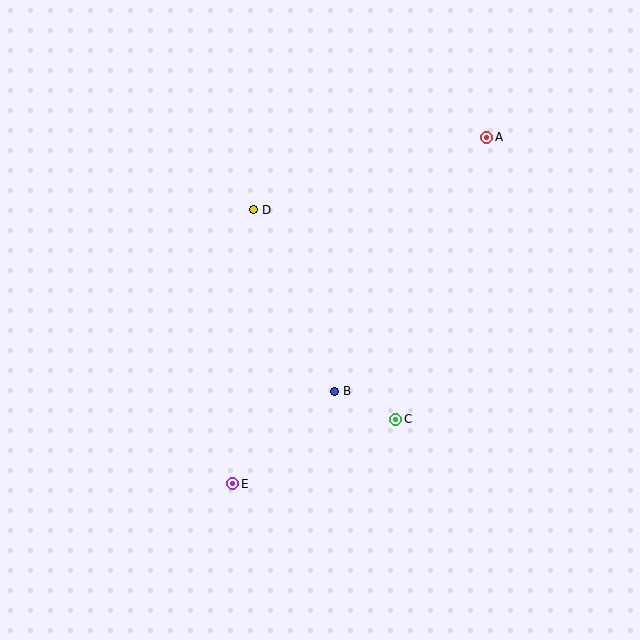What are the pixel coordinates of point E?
Point E is at (233, 484).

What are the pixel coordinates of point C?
Point C is at (396, 419).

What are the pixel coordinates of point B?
Point B is at (335, 391).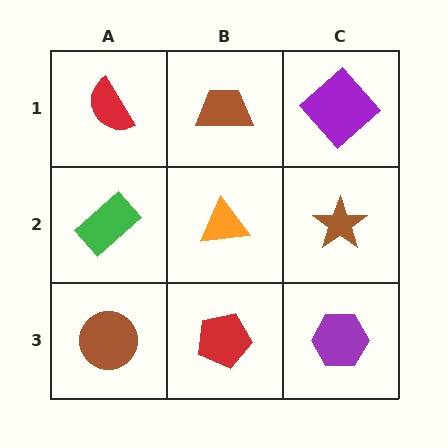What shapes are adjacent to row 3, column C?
A brown star (row 2, column C), a red pentagon (row 3, column B).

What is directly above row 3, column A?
A green rectangle.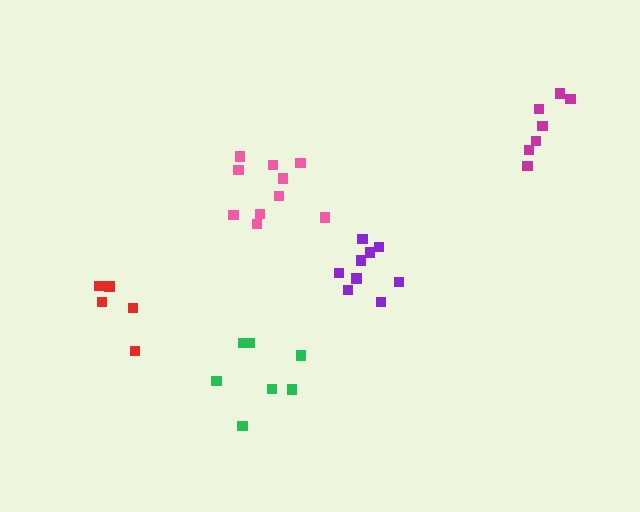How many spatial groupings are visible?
There are 5 spatial groupings.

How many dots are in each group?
Group 1: 5 dots, Group 2: 7 dots, Group 3: 7 dots, Group 4: 9 dots, Group 5: 10 dots (38 total).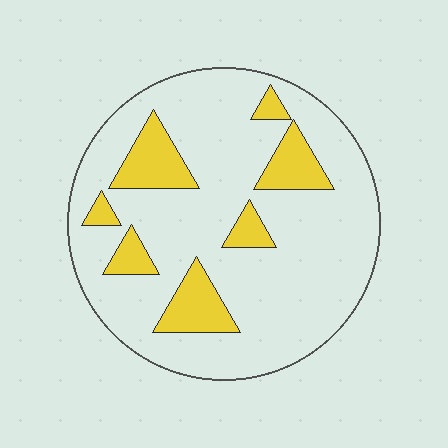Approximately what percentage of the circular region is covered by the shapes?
Approximately 20%.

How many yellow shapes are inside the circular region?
7.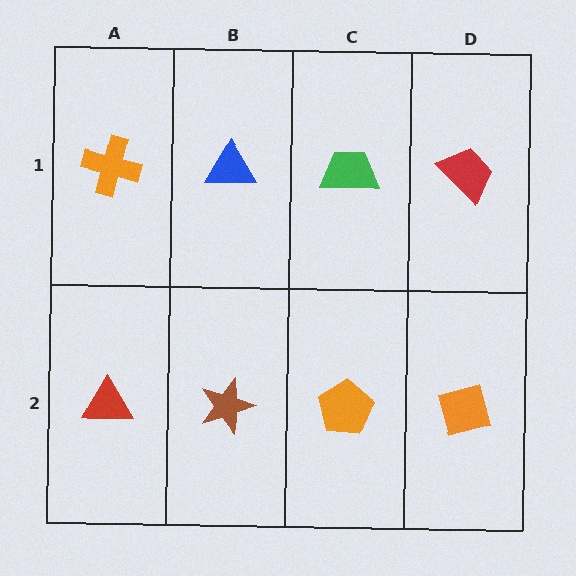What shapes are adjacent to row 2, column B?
A blue triangle (row 1, column B), a red triangle (row 2, column A), an orange pentagon (row 2, column C).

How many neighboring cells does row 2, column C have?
3.